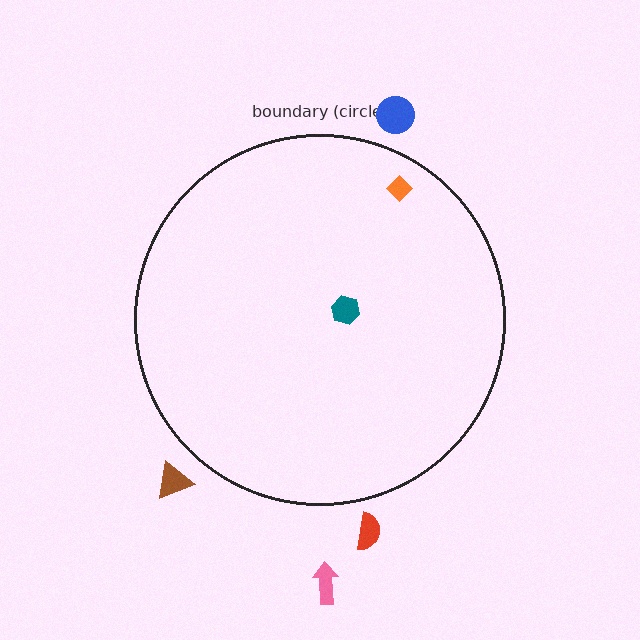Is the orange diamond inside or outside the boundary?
Inside.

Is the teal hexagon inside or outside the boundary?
Inside.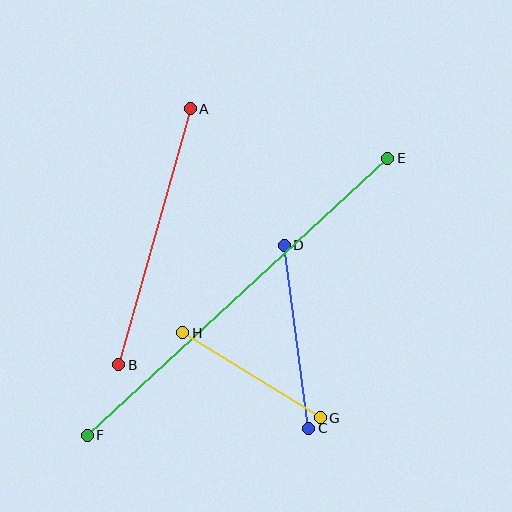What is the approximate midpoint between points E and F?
The midpoint is at approximately (238, 297) pixels.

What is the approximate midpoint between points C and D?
The midpoint is at approximately (296, 337) pixels.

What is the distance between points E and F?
The distance is approximately 409 pixels.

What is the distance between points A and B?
The distance is approximately 266 pixels.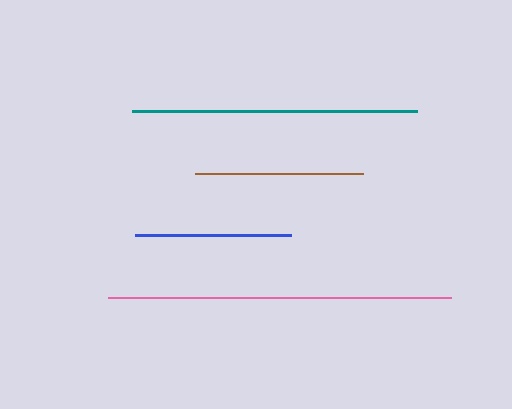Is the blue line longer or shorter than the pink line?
The pink line is longer than the blue line.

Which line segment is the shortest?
The blue line is the shortest at approximately 156 pixels.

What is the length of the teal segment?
The teal segment is approximately 285 pixels long.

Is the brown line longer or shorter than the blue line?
The brown line is longer than the blue line.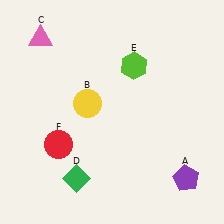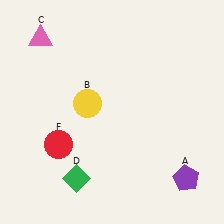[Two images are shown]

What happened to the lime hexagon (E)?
The lime hexagon (E) was removed in Image 2. It was in the top-right area of Image 1.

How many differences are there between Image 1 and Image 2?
There is 1 difference between the two images.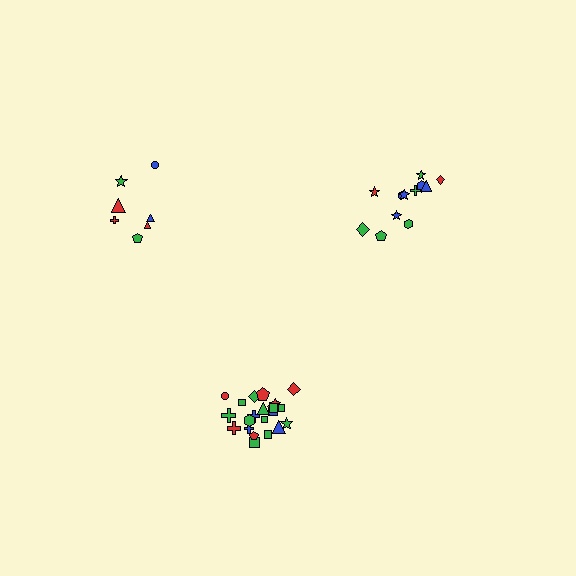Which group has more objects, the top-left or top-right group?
The top-right group.